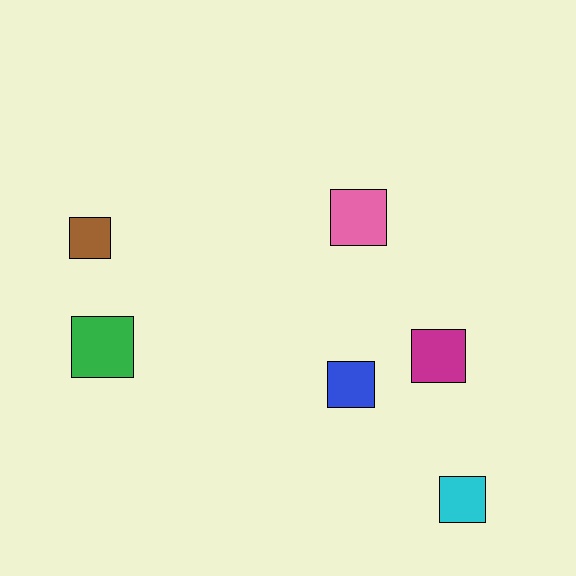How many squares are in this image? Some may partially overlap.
There are 6 squares.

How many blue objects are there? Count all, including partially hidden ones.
There is 1 blue object.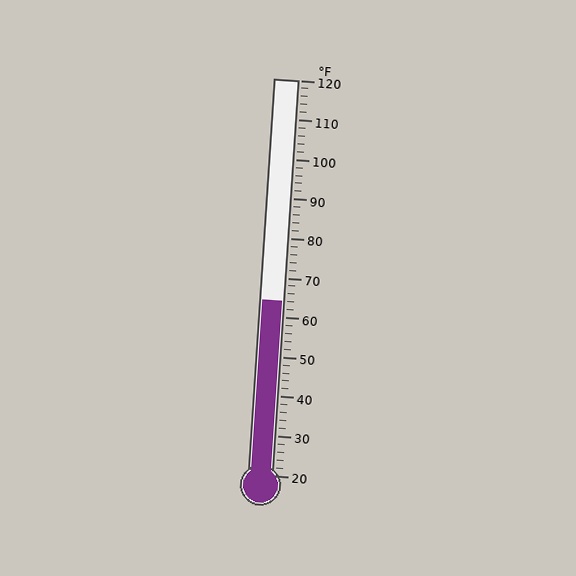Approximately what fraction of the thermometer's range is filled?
The thermometer is filled to approximately 45% of its range.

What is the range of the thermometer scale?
The thermometer scale ranges from 20°F to 120°F.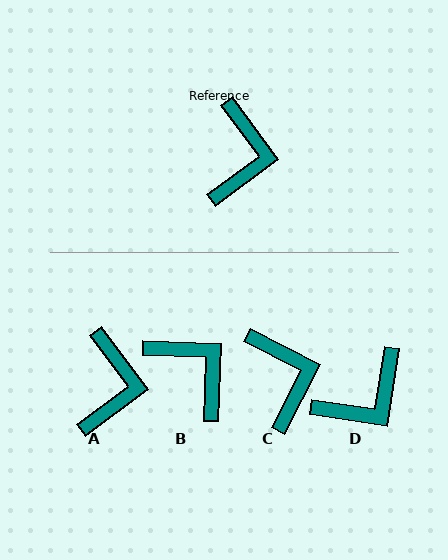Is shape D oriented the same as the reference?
No, it is off by about 45 degrees.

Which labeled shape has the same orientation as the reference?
A.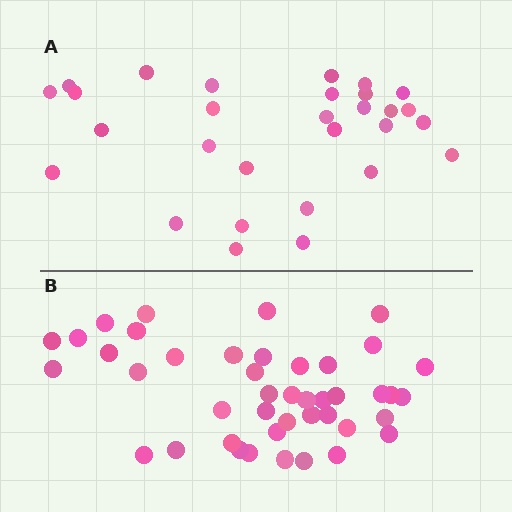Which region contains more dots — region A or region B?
Region B (the bottom region) has more dots.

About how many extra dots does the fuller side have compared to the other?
Region B has approximately 15 more dots than region A.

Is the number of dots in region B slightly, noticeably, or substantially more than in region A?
Region B has substantially more. The ratio is roughly 1.5 to 1.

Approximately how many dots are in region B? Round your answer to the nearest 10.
About 40 dots. (The exact count is 43, which rounds to 40.)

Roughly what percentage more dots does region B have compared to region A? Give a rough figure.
About 50% more.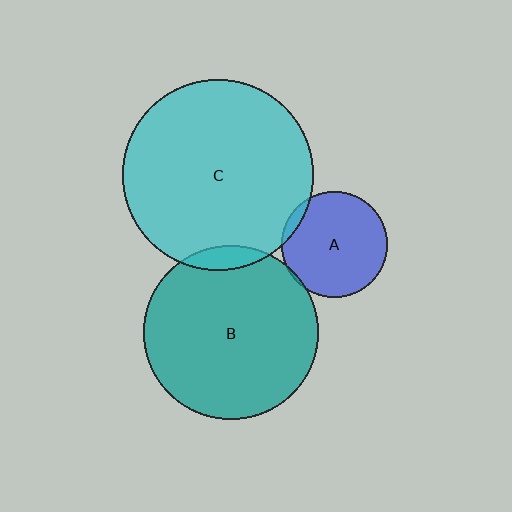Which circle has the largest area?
Circle C (cyan).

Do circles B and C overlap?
Yes.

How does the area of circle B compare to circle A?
Approximately 2.7 times.